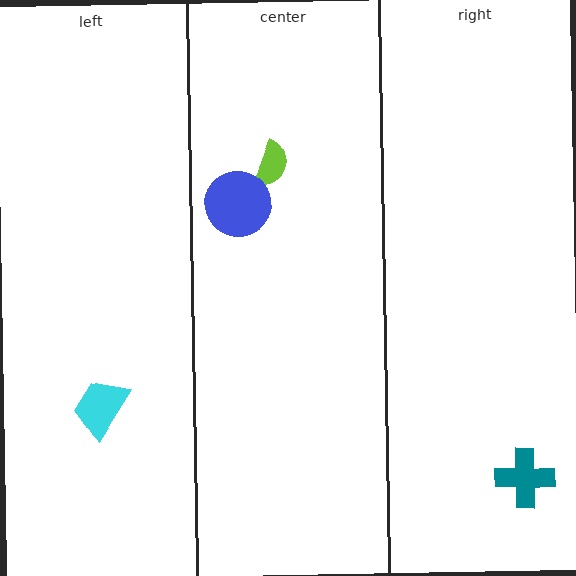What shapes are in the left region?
The cyan trapezoid.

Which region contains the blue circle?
The center region.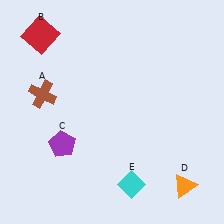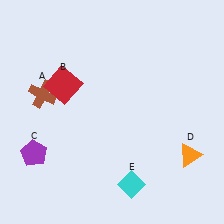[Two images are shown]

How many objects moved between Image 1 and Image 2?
3 objects moved between the two images.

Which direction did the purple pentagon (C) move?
The purple pentagon (C) moved left.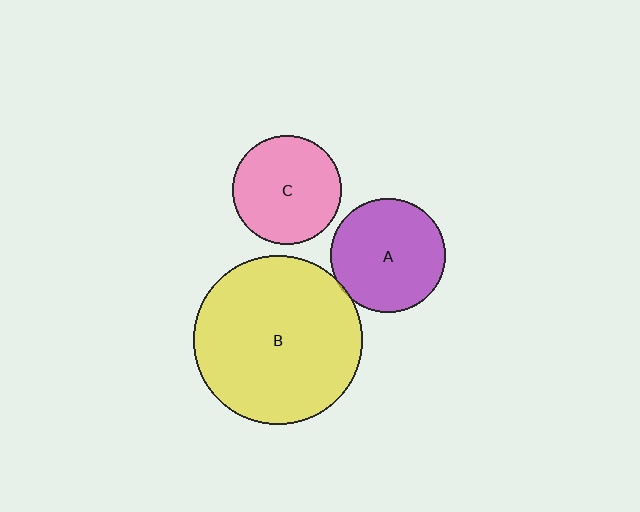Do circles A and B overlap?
Yes.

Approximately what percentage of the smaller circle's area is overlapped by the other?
Approximately 5%.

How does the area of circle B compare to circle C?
Approximately 2.4 times.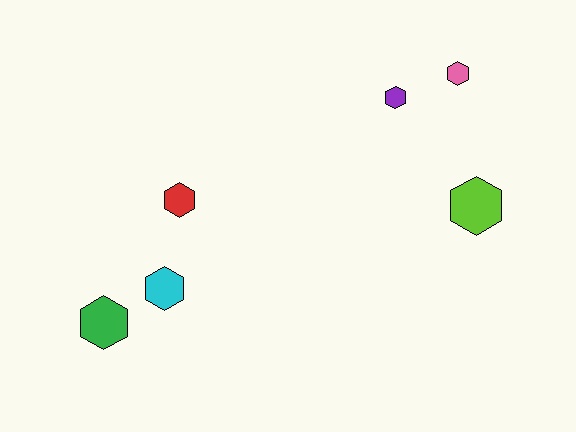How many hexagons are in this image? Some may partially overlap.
There are 6 hexagons.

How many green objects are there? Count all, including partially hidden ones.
There is 1 green object.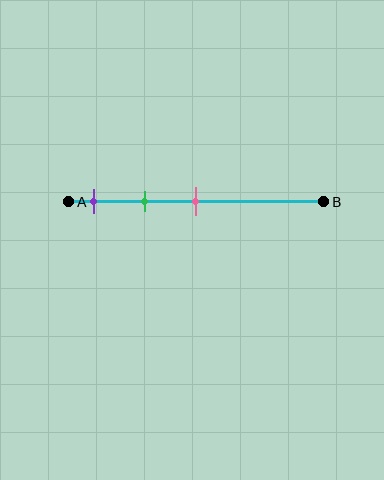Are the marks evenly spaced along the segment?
Yes, the marks are approximately evenly spaced.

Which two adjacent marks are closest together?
The purple and green marks are the closest adjacent pair.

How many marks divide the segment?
There are 3 marks dividing the segment.